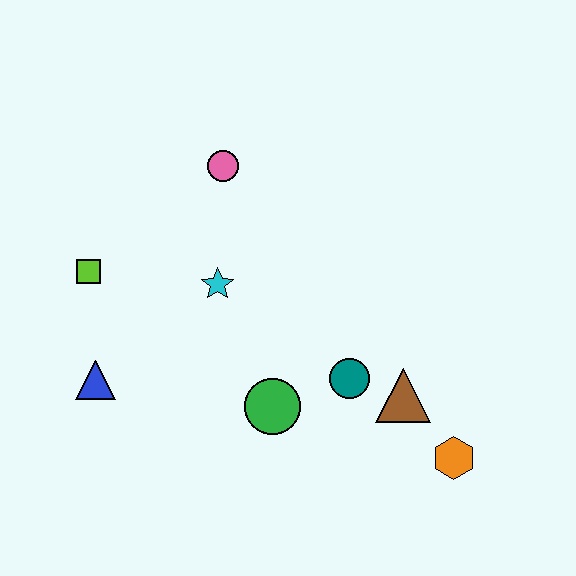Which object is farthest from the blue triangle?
The orange hexagon is farthest from the blue triangle.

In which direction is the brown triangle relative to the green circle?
The brown triangle is to the right of the green circle.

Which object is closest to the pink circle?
The cyan star is closest to the pink circle.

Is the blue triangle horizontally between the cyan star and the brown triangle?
No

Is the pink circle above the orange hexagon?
Yes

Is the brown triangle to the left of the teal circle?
No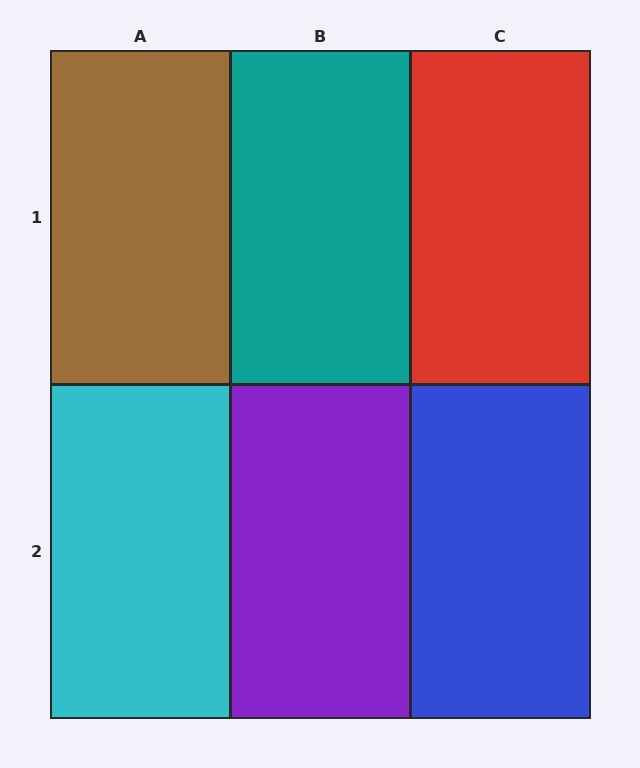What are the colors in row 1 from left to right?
Brown, teal, red.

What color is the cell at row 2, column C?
Blue.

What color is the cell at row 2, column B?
Purple.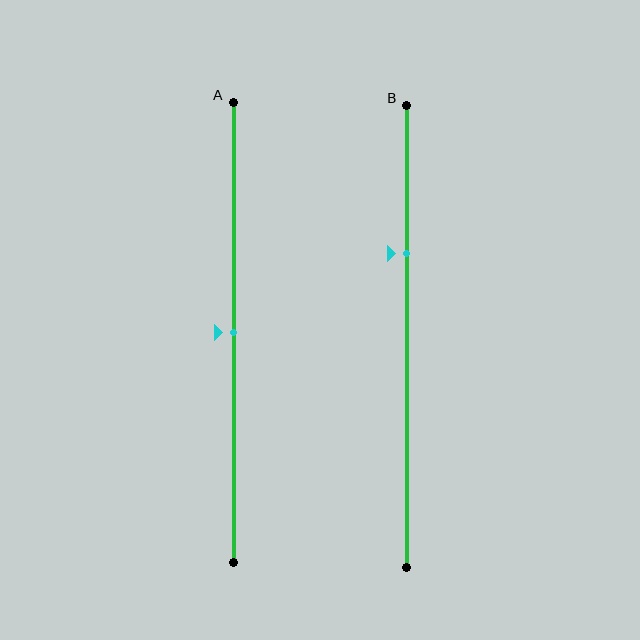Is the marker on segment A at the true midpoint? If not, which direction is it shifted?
Yes, the marker on segment A is at the true midpoint.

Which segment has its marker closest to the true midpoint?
Segment A has its marker closest to the true midpoint.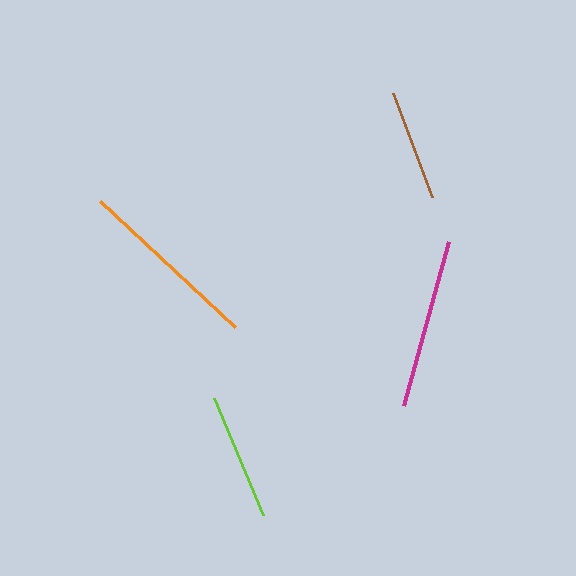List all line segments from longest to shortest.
From longest to shortest: orange, magenta, lime, brown.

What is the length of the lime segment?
The lime segment is approximately 127 pixels long.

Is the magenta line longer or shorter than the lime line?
The magenta line is longer than the lime line.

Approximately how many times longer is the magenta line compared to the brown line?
The magenta line is approximately 1.5 times the length of the brown line.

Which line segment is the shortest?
The brown line is the shortest at approximately 111 pixels.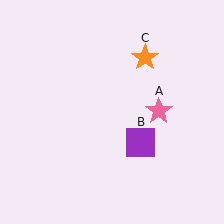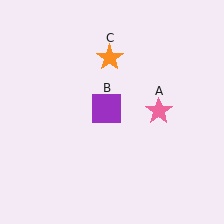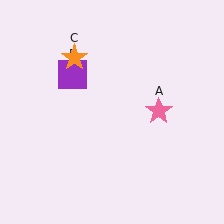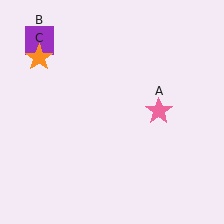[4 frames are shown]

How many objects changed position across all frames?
2 objects changed position: purple square (object B), orange star (object C).